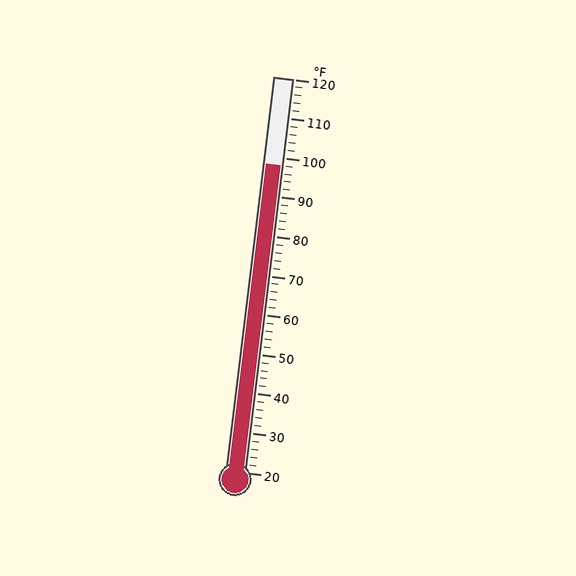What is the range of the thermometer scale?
The thermometer scale ranges from 20°F to 120°F.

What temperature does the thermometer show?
The thermometer shows approximately 98°F.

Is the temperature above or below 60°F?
The temperature is above 60°F.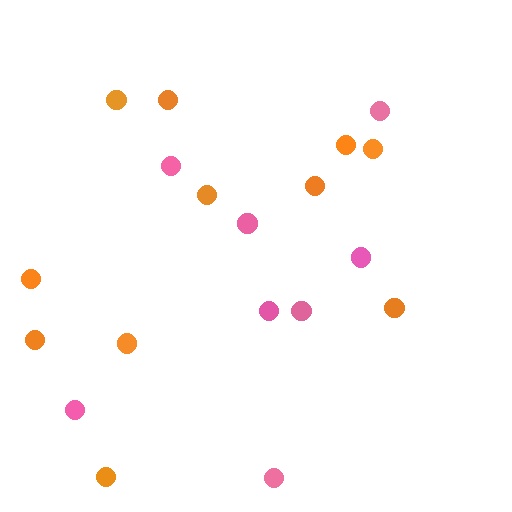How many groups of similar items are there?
There are 2 groups: one group of pink circles (8) and one group of orange circles (11).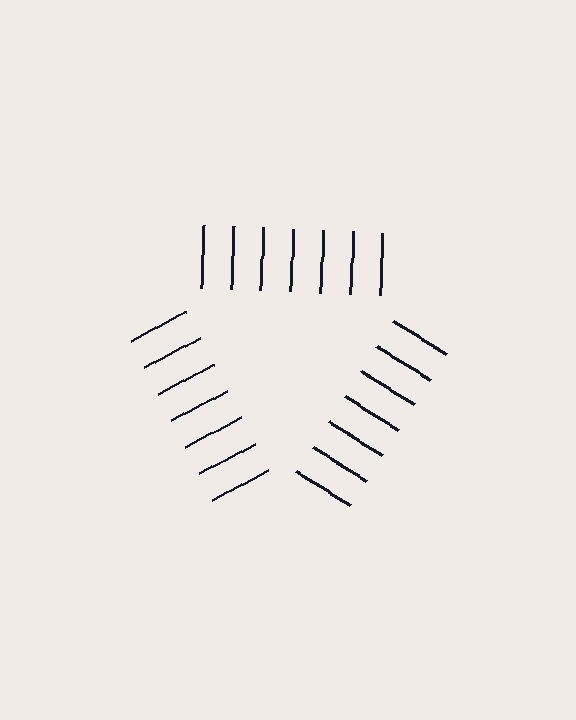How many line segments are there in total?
21 — 7 along each of the 3 edges.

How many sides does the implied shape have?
3 sides — the line-ends trace a triangle.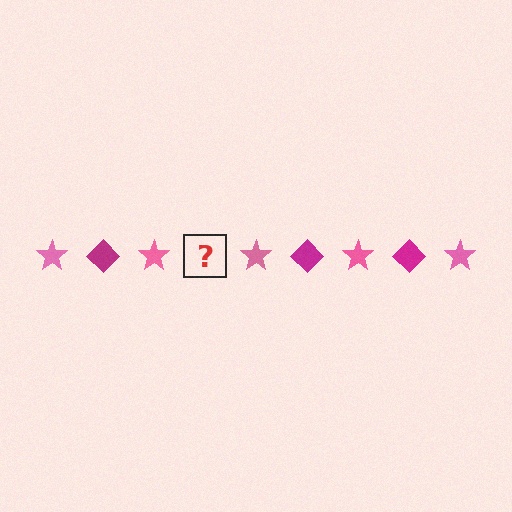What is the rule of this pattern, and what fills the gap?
The rule is that the pattern alternates between pink star and magenta diamond. The gap should be filled with a magenta diamond.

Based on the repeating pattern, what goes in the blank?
The blank should be a magenta diamond.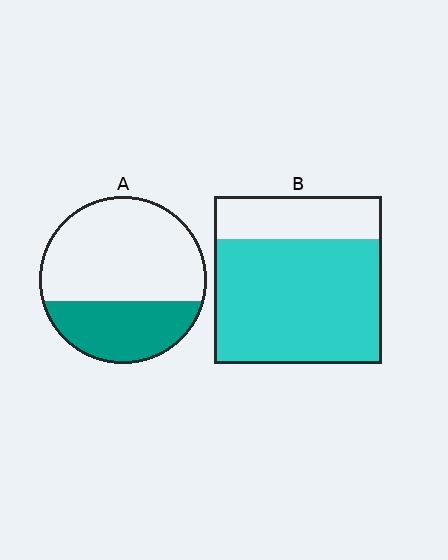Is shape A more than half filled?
No.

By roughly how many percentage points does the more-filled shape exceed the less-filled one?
By roughly 40 percentage points (B over A).